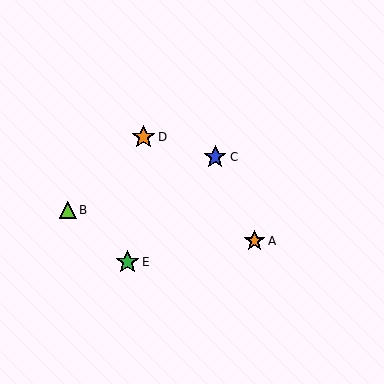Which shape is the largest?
The green star (labeled E) is the largest.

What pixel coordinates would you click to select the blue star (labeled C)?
Click at (215, 157) to select the blue star C.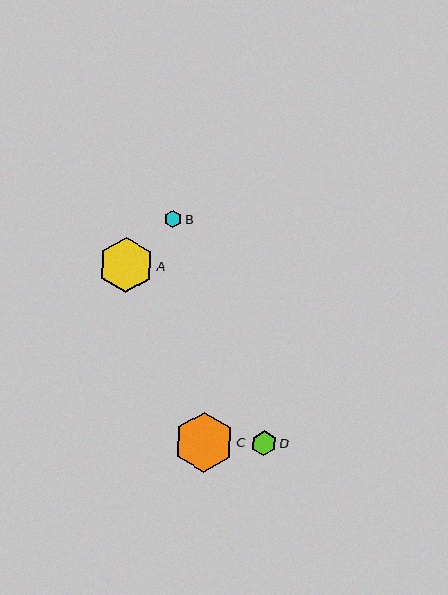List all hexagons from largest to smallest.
From largest to smallest: C, A, D, B.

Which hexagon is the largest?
Hexagon C is the largest with a size of approximately 60 pixels.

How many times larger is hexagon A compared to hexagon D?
Hexagon A is approximately 2.2 times the size of hexagon D.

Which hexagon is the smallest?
Hexagon B is the smallest with a size of approximately 17 pixels.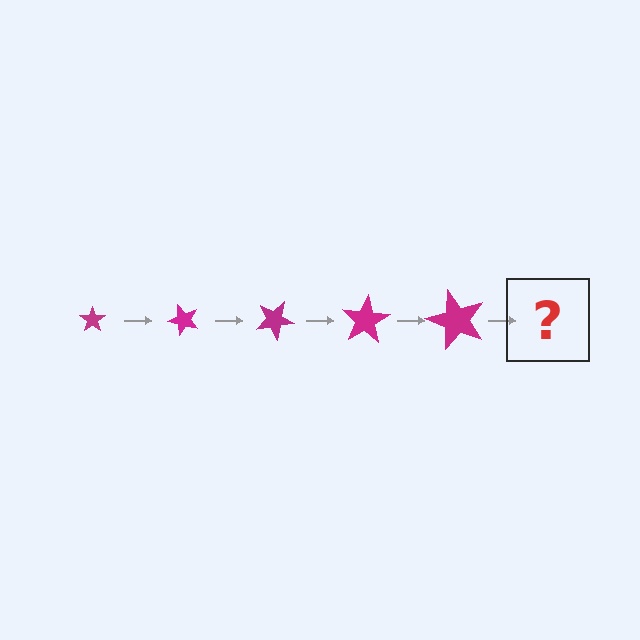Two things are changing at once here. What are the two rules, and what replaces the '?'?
The two rules are that the star grows larger each step and it rotates 50 degrees each step. The '?' should be a star, larger than the previous one and rotated 250 degrees from the start.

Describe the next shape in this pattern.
It should be a star, larger than the previous one and rotated 250 degrees from the start.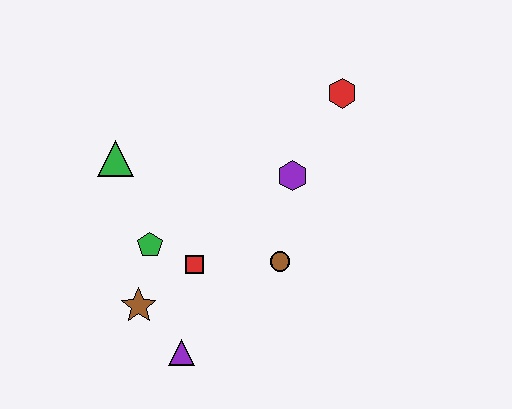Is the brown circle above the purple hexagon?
No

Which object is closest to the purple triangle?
The brown star is closest to the purple triangle.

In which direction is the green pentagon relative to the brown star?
The green pentagon is above the brown star.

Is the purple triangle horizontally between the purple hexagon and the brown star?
Yes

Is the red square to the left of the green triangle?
No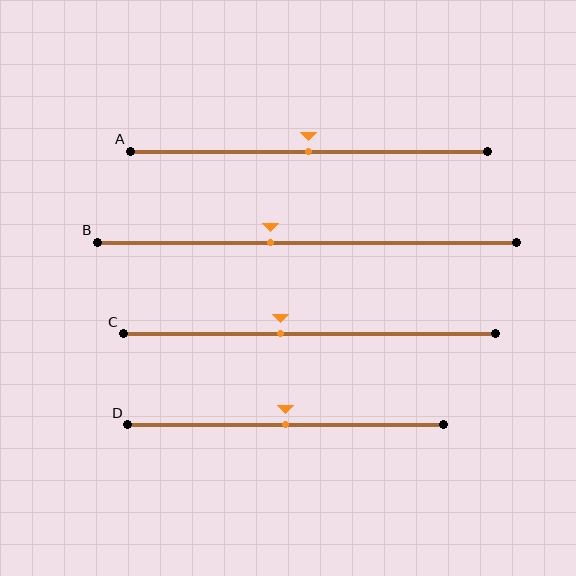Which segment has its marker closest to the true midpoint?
Segment A has its marker closest to the true midpoint.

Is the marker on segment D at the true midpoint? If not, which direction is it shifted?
Yes, the marker on segment D is at the true midpoint.